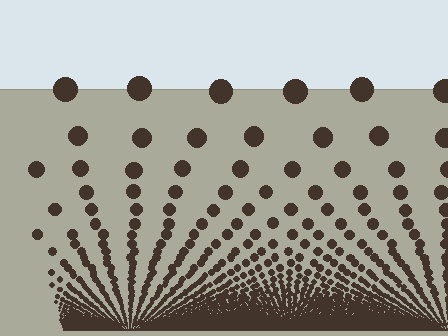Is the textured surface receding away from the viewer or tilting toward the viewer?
The surface appears to tilt toward the viewer. Texture elements get larger and sparser toward the top.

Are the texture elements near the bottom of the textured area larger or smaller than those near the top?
Smaller. The gradient is inverted — elements near the bottom are smaller and denser.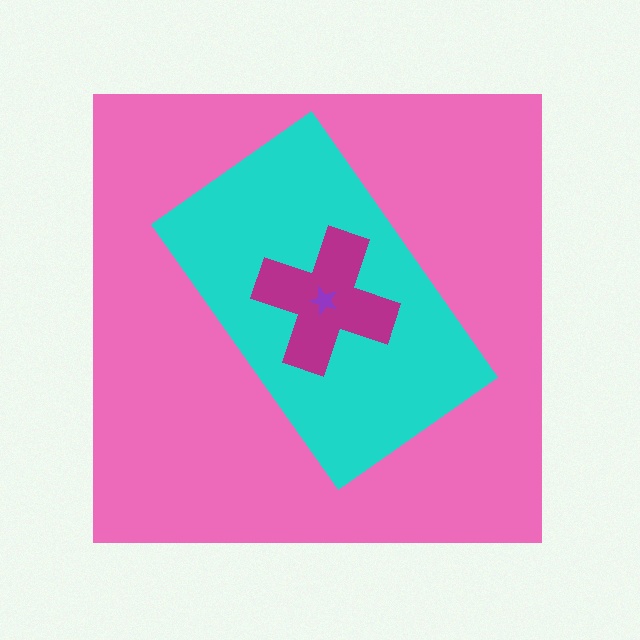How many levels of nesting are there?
4.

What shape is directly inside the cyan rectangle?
The magenta cross.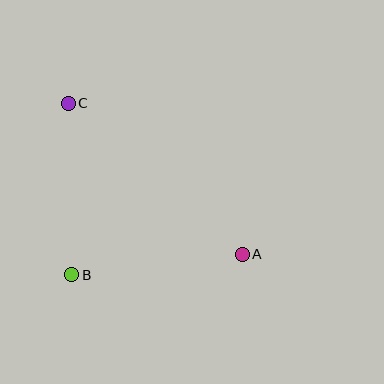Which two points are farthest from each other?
Points A and C are farthest from each other.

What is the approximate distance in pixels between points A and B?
The distance between A and B is approximately 172 pixels.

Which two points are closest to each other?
Points B and C are closest to each other.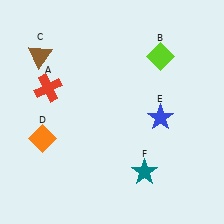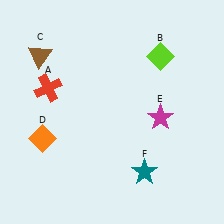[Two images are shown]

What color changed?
The star (E) changed from blue in Image 1 to magenta in Image 2.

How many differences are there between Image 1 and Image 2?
There is 1 difference between the two images.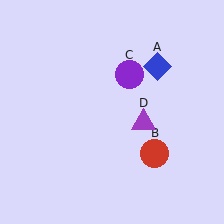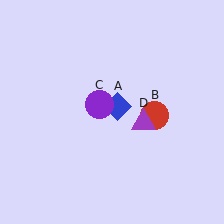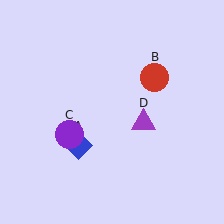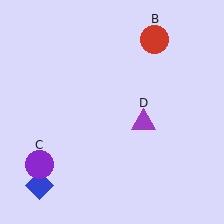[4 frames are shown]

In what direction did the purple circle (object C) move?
The purple circle (object C) moved down and to the left.